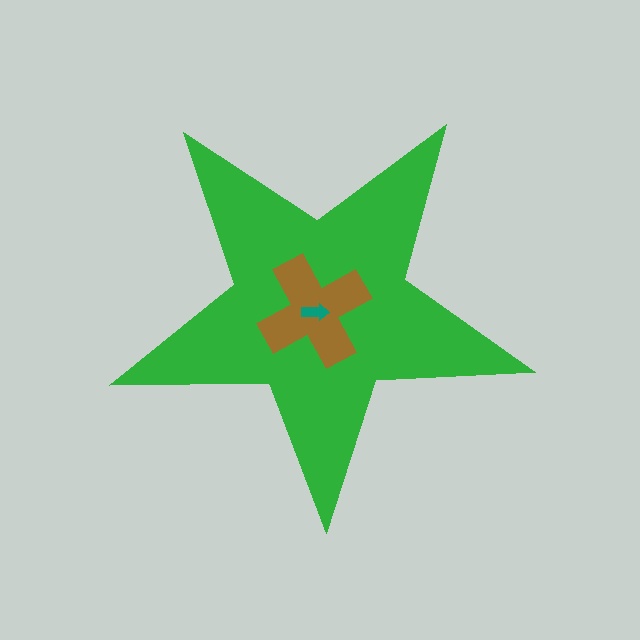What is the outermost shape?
The green star.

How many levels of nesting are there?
3.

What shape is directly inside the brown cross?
The teal arrow.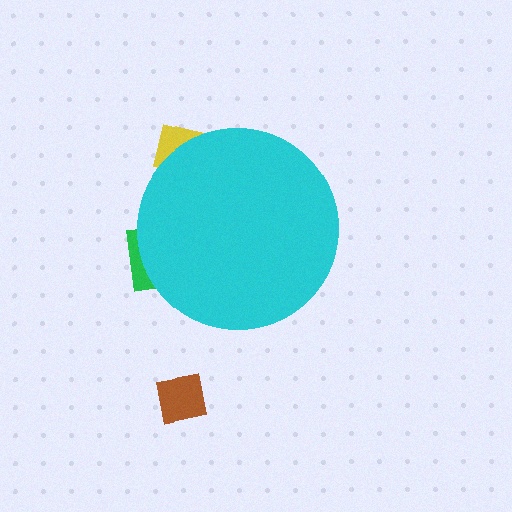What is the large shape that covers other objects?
A cyan circle.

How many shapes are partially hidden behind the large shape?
2 shapes are partially hidden.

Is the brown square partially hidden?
No, the brown square is fully visible.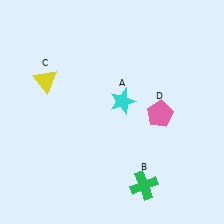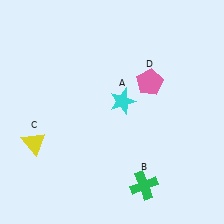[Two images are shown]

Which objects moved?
The objects that moved are: the yellow triangle (C), the pink pentagon (D).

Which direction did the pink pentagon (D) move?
The pink pentagon (D) moved up.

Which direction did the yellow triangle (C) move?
The yellow triangle (C) moved down.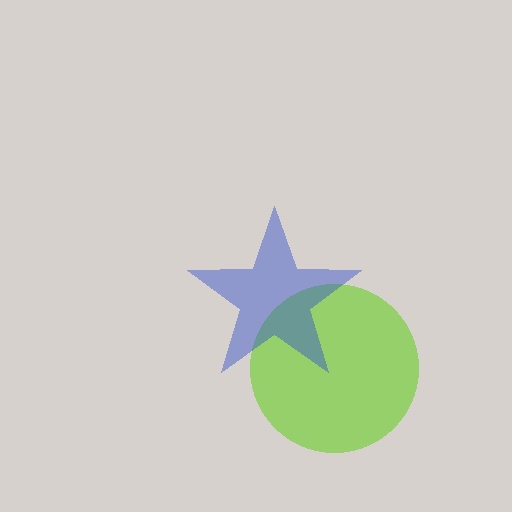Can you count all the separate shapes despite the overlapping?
Yes, there are 2 separate shapes.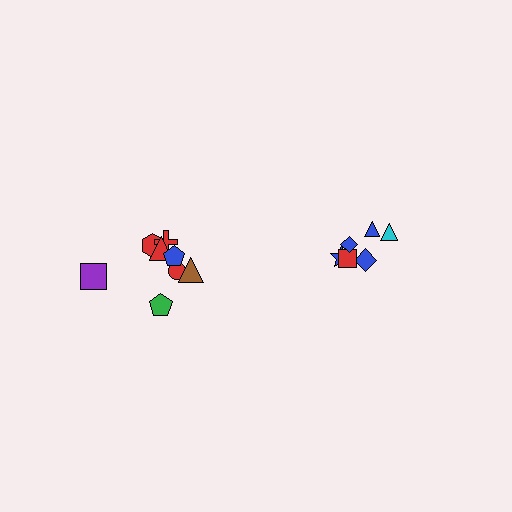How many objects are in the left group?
There are 8 objects.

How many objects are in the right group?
There are 6 objects.